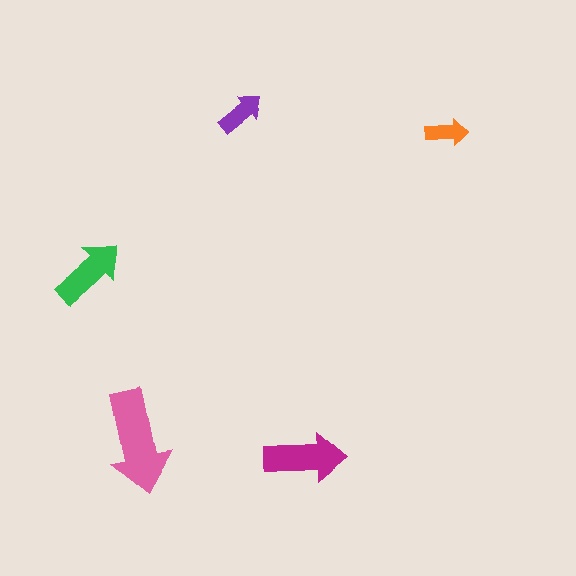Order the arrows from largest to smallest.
the pink one, the magenta one, the green one, the purple one, the orange one.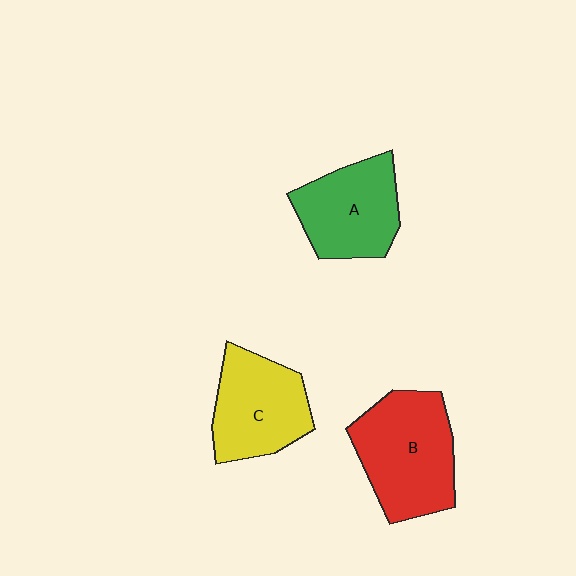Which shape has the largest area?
Shape B (red).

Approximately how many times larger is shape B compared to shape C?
Approximately 1.2 times.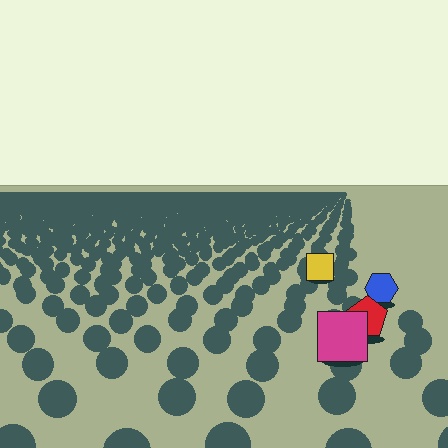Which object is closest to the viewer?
The magenta square is closest. The texture marks near it are larger and more spread out.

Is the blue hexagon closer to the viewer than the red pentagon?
No. The red pentagon is closer — you can tell from the texture gradient: the ground texture is coarser near it.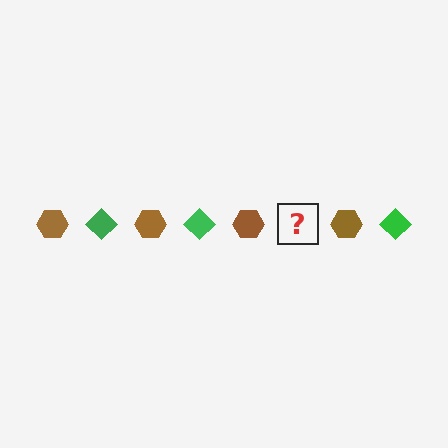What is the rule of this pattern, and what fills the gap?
The rule is that the pattern alternates between brown hexagon and green diamond. The gap should be filled with a green diamond.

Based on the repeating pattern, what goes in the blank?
The blank should be a green diamond.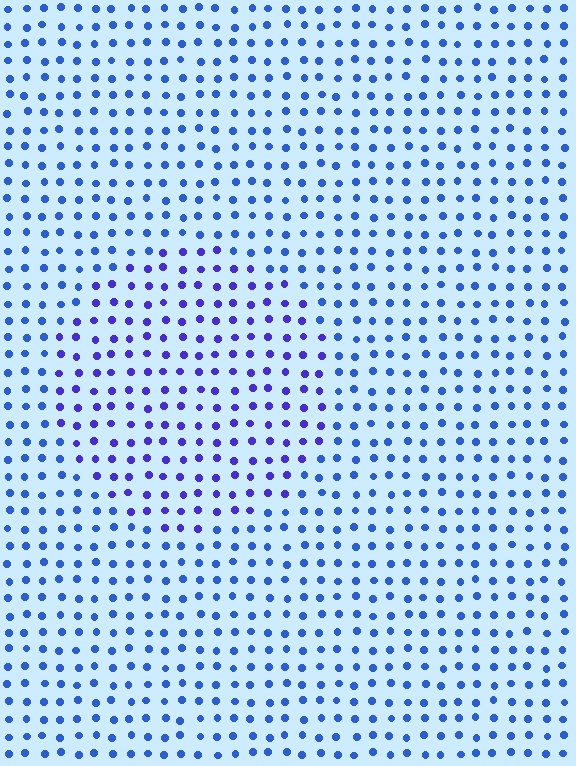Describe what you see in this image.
The image is filled with small blue elements in a uniform arrangement. A circle-shaped region is visible where the elements are tinted to a slightly different hue, forming a subtle color boundary.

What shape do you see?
I see a circle.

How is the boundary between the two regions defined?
The boundary is defined purely by a slight shift in hue (about 28 degrees). Spacing, size, and orientation are identical on both sides.